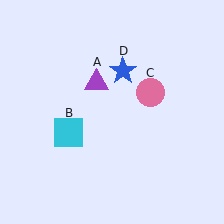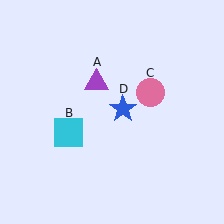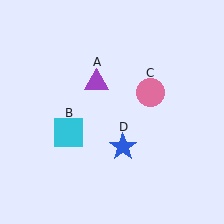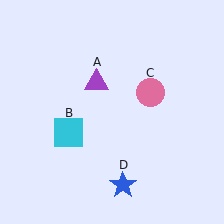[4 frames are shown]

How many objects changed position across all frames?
1 object changed position: blue star (object D).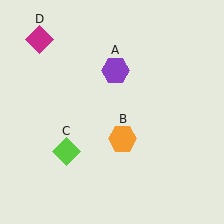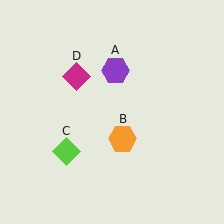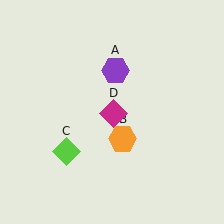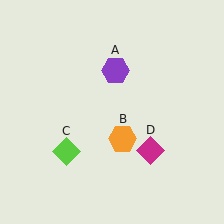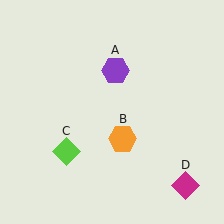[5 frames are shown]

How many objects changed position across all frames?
1 object changed position: magenta diamond (object D).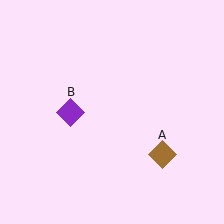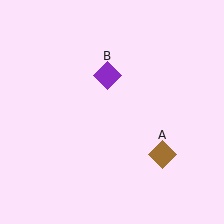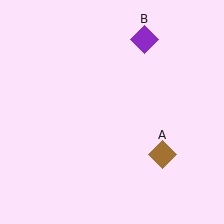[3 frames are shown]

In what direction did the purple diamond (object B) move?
The purple diamond (object B) moved up and to the right.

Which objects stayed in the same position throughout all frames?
Brown diamond (object A) remained stationary.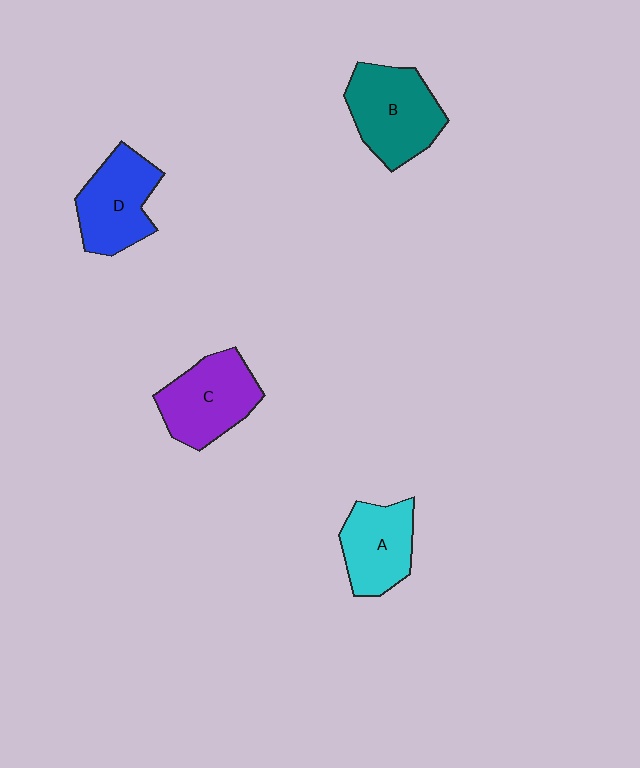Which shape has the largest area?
Shape B (teal).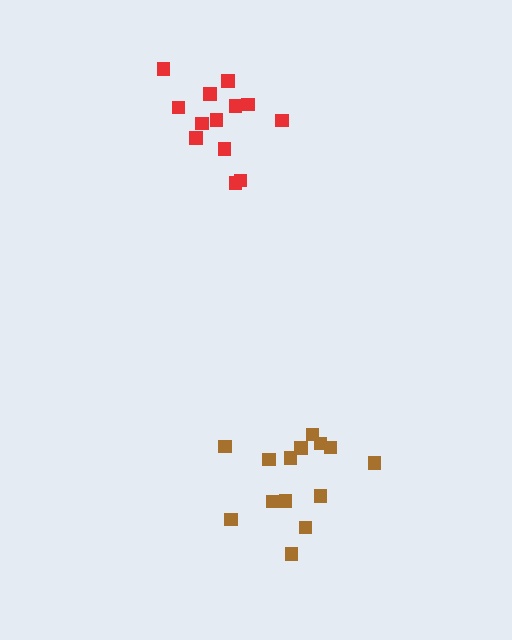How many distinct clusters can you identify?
There are 2 distinct clusters.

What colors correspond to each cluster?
The clusters are colored: red, brown.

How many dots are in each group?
Group 1: 13 dots, Group 2: 14 dots (27 total).